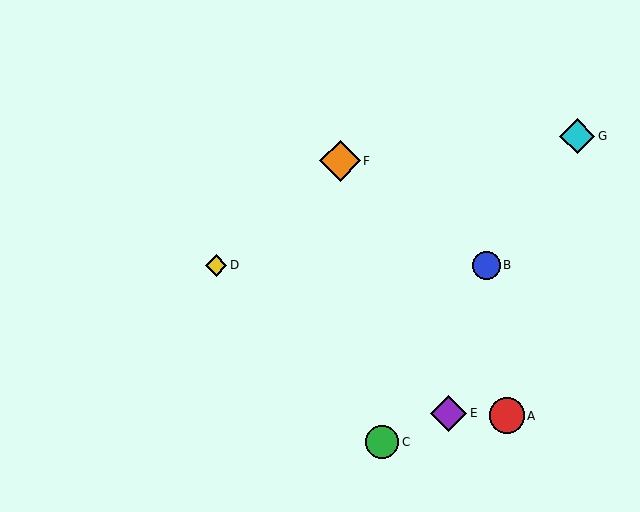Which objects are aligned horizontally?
Objects B, D are aligned horizontally.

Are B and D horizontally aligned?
Yes, both are at y≈266.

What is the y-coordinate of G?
Object G is at y≈136.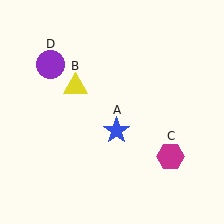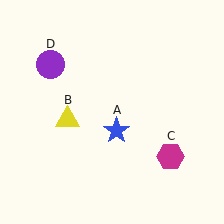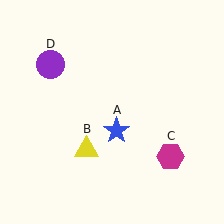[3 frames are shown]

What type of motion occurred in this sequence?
The yellow triangle (object B) rotated counterclockwise around the center of the scene.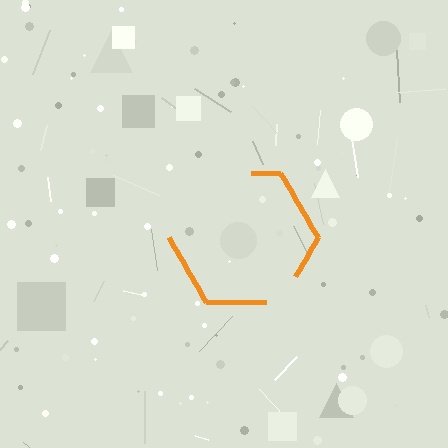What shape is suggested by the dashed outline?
The dashed outline suggests a hexagon.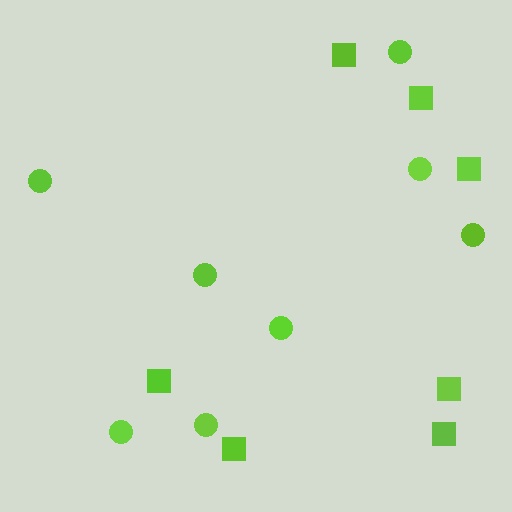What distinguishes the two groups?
There are 2 groups: one group of squares (7) and one group of circles (8).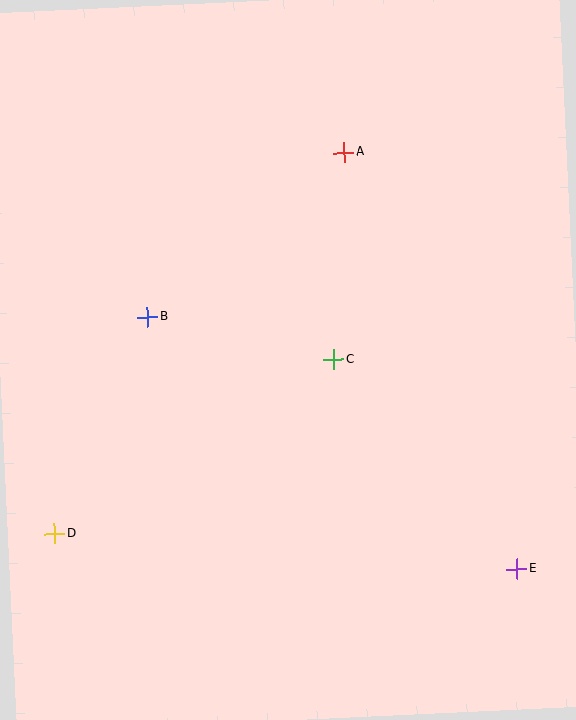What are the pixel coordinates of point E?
Point E is at (517, 569).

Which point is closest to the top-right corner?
Point A is closest to the top-right corner.